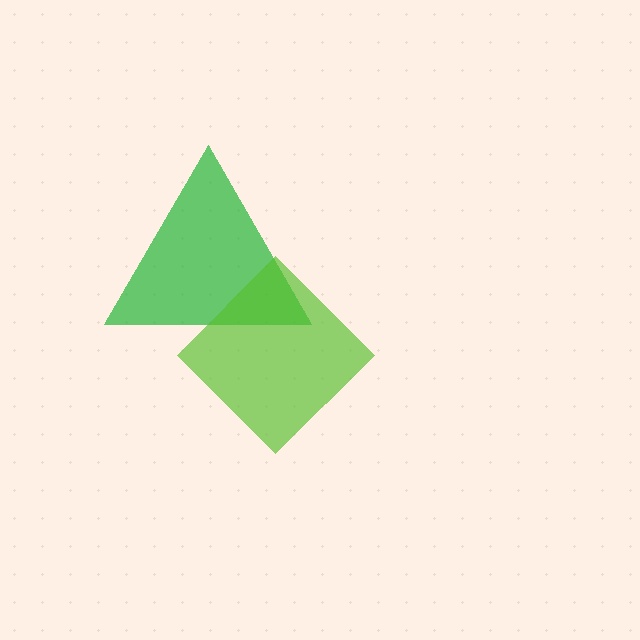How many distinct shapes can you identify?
There are 2 distinct shapes: a green triangle, a lime diamond.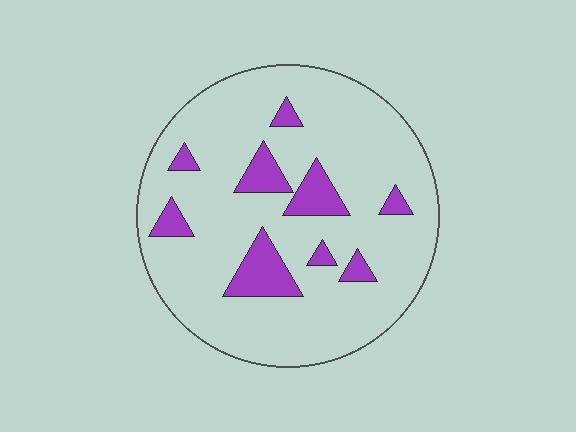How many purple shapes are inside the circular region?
9.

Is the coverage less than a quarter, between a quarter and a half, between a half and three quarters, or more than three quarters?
Less than a quarter.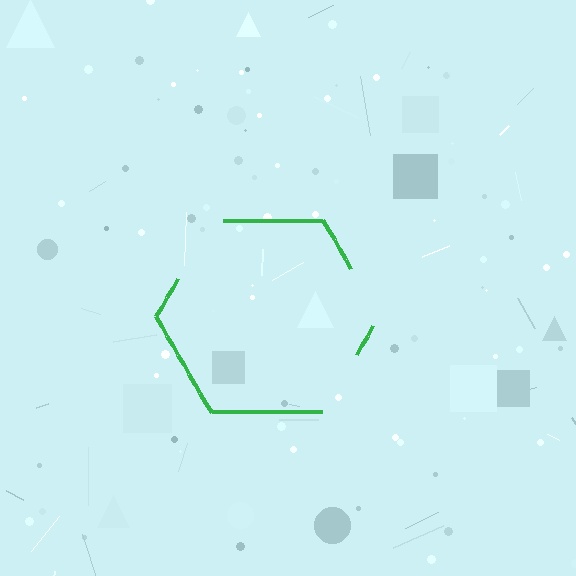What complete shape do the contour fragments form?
The contour fragments form a hexagon.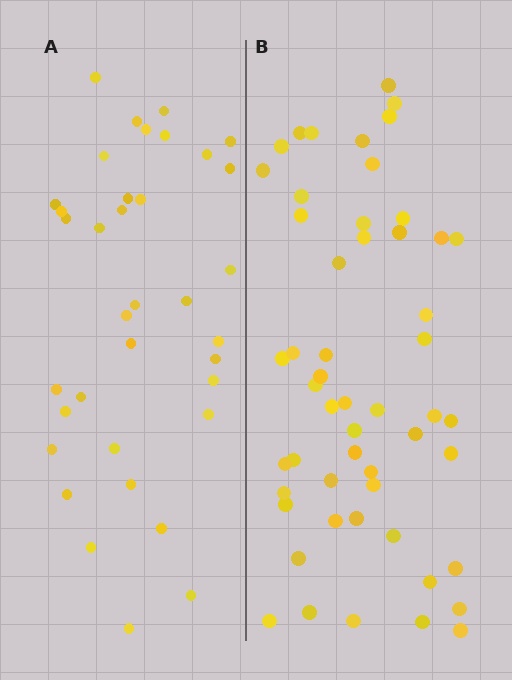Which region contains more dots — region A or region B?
Region B (the right region) has more dots.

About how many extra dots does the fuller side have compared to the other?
Region B has approximately 15 more dots than region A.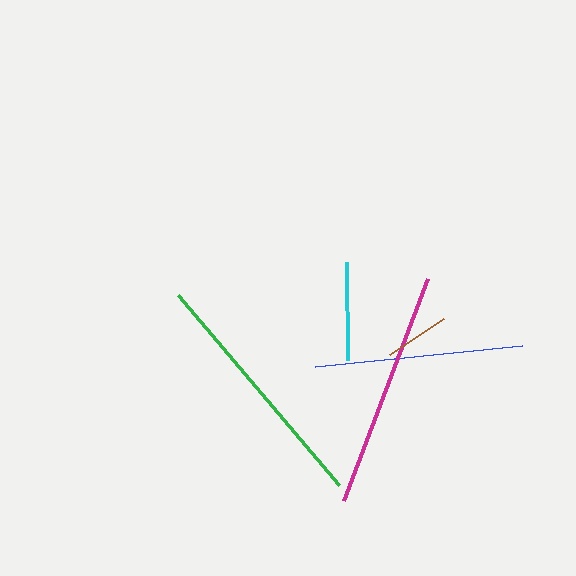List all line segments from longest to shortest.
From longest to shortest: green, magenta, blue, cyan, brown.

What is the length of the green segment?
The green segment is approximately 249 pixels long.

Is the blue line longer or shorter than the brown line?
The blue line is longer than the brown line.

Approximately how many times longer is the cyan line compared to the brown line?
The cyan line is approximately 1.5 times the length of the brown line.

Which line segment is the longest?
The green line is the longest at approximately 249 pixels.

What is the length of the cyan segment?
The cyan segment is approximately 99 pixels long.